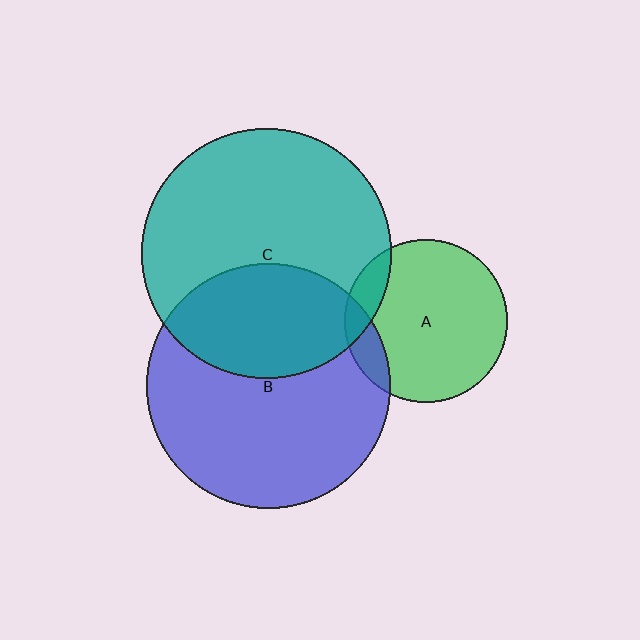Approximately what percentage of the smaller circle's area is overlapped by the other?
Approximately 10%.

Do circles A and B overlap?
Yes.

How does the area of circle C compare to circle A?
Approximately 2.4 times.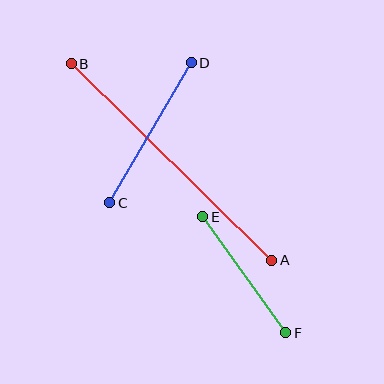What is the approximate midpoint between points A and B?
The midpoint is at approximately (172, 162) pixels.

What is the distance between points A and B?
The distance is approximately 281 pixels.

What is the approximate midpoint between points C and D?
The midpoint is at approximately (150, 133) pixels.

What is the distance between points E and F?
The distance is approximately 143 pixels.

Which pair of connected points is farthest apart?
Points A and B are farthest apart.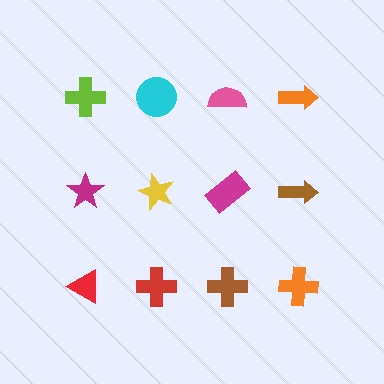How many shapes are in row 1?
4 shapes.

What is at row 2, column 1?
A magenta star.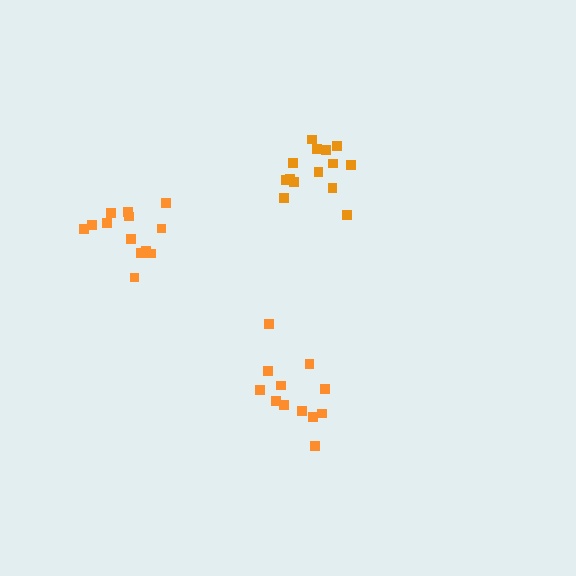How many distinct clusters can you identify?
There are 3 distinct clusters.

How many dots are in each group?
Group 1: 12 dots, Group 2: 13 dots, Group 3: 14 dots (39 total).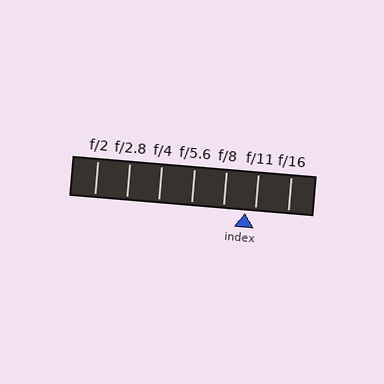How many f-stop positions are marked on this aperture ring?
There are 7 f-stop positions marked.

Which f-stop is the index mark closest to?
The index mark is closest to f/11.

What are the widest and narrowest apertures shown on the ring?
The widest aperture shown is f/2 and the narrowest is f/16.